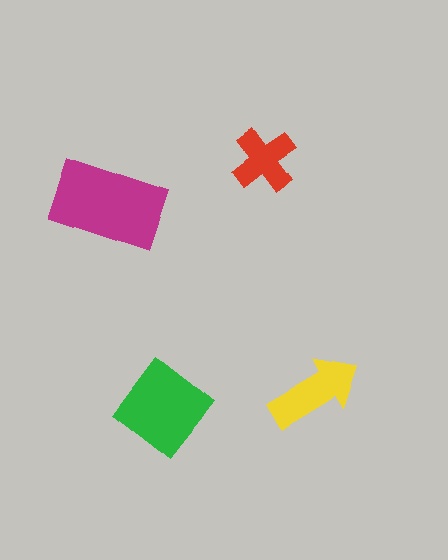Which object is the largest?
The magenta rectangle.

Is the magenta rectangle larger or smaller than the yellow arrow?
Larger.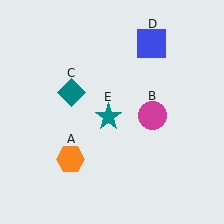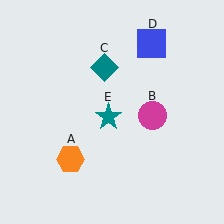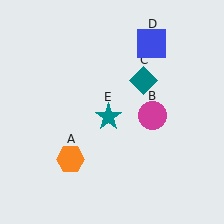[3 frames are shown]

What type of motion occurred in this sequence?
The teal diamond (object C) rotated clockwise around the center of the scene.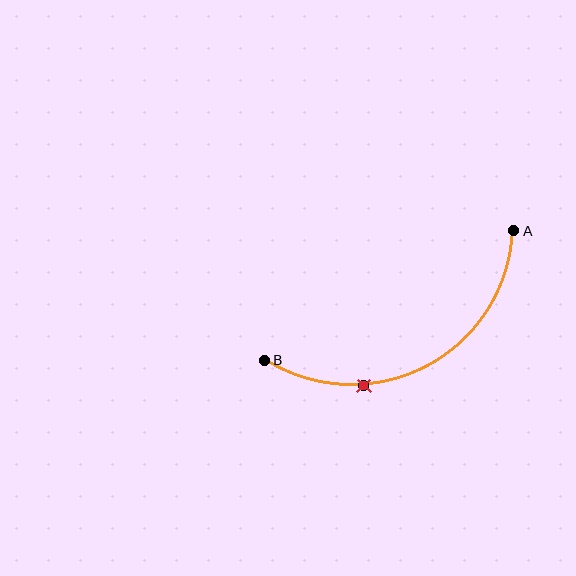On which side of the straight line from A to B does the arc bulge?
The arc bulges below the straight line connecting A and B.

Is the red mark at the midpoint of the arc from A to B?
No. The red mark lies on the arc but is closer to endpoint B. The arc midpoint would be at the point on the curve equidistant along the arc from both A and B.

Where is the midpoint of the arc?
The arc midpoint is the point on the curve farthest from the straight line joining A and B. It sits below that line.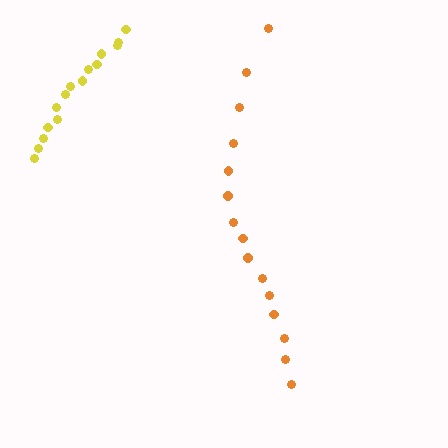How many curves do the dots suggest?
There are 2 distinct paths.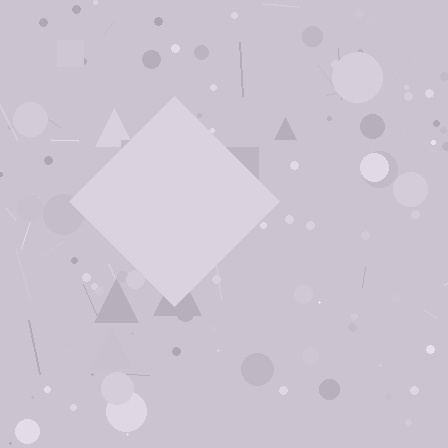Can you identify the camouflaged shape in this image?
The camouflaged shape is a diamond.